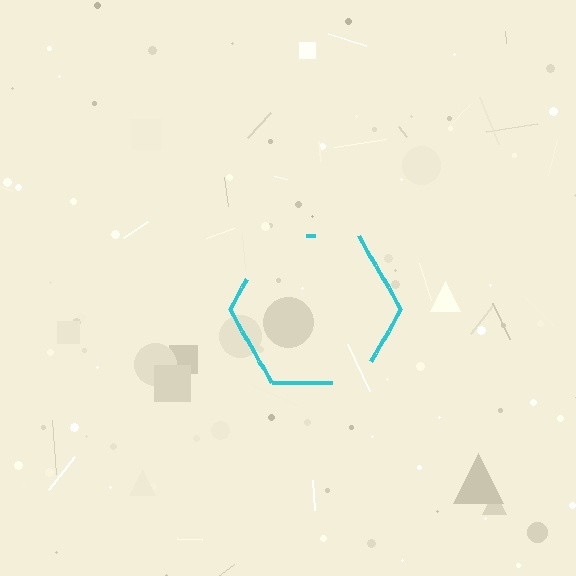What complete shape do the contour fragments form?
The contour fragments form a hexagon.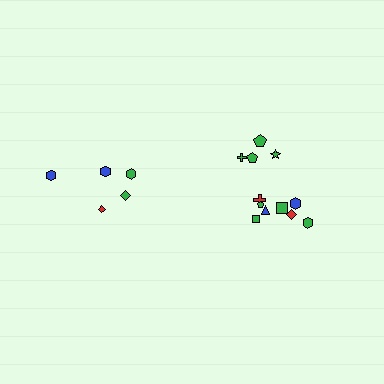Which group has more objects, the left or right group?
The right group.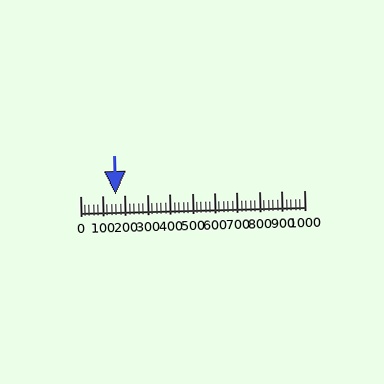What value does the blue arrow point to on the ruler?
The blue arrow points to approximately 158.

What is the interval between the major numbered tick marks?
The major tick marks are spaced 100 units apart.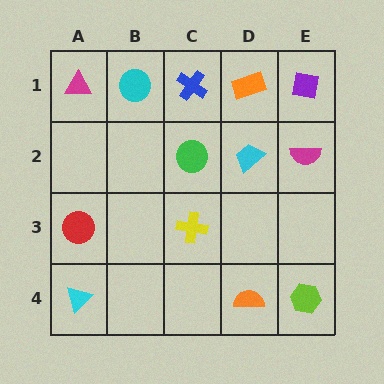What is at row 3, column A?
A red circle.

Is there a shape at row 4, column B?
No, that cell is empty.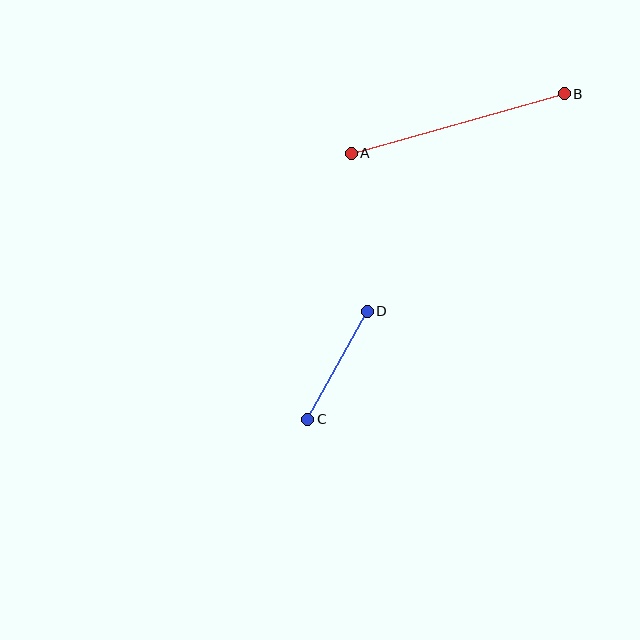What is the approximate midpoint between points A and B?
The midpoint is at approximately (458, 123) pixels.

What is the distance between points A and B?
The distance is approximately 221 pixels.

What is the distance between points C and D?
The distance is approximately 123 pixels.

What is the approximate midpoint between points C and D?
The midpoint is at approximately (337, 365) pixels.